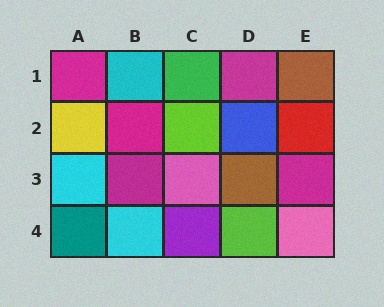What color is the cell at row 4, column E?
Pink.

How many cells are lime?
2 cells are lime.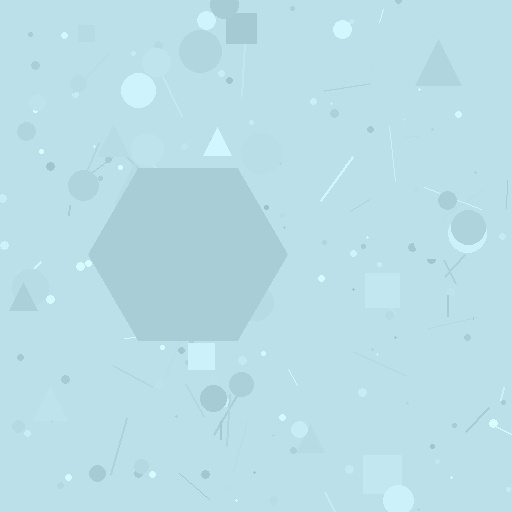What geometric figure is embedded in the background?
A hexagon is embedded in the background.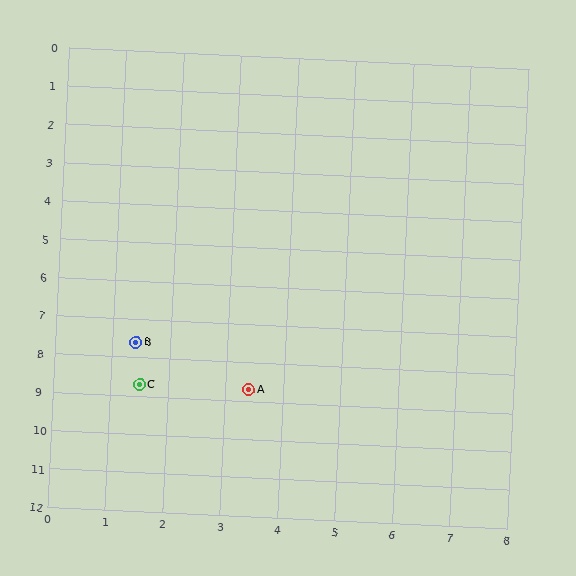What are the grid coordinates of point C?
Point C is at approximately (1.5, 8.7).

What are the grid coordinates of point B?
Point B is at approximately (1.4, 7.6).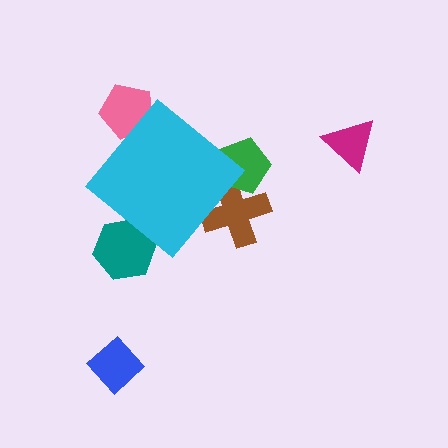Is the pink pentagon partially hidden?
Yes, the pink pentagon is partially hidden behind the cyan diamond.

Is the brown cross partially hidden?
Yes, the brown cross is partially hidden behind the cyan diamond.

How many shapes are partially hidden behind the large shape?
4 shapes are partially hidden.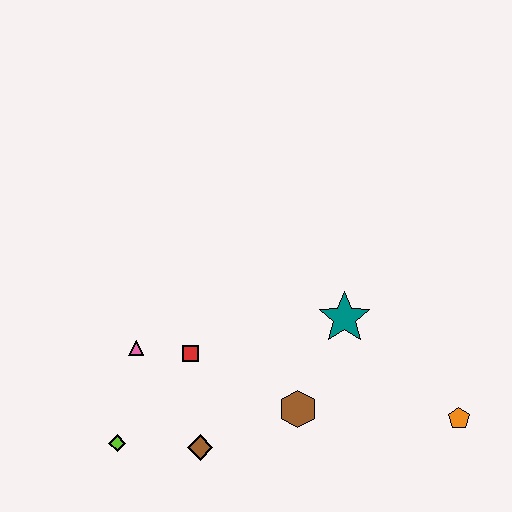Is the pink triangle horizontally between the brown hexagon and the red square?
No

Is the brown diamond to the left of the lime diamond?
No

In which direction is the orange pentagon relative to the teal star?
The orange pentagon is to the right of the teal star.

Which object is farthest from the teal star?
The lime diamond is farthest from the teal star.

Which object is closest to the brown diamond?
The lime diamond is closest to the brown diamond.